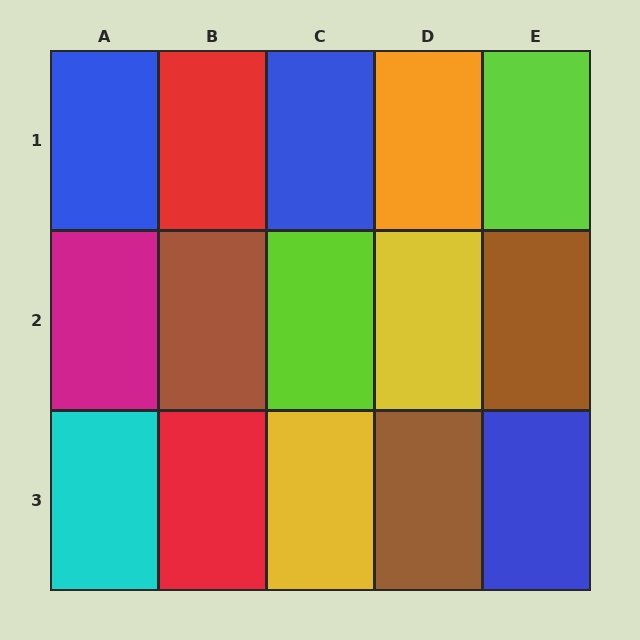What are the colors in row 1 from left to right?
Blue, red, blue, orange, lime.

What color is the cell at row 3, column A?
Cyan.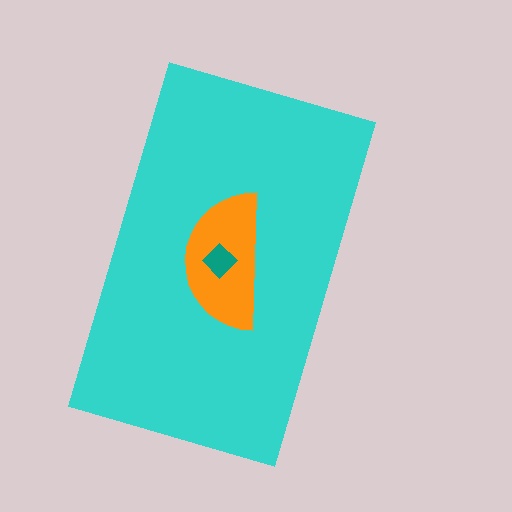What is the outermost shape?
The cyan rectangle.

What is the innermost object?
The teal diamond.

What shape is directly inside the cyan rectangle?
The orange semicircle.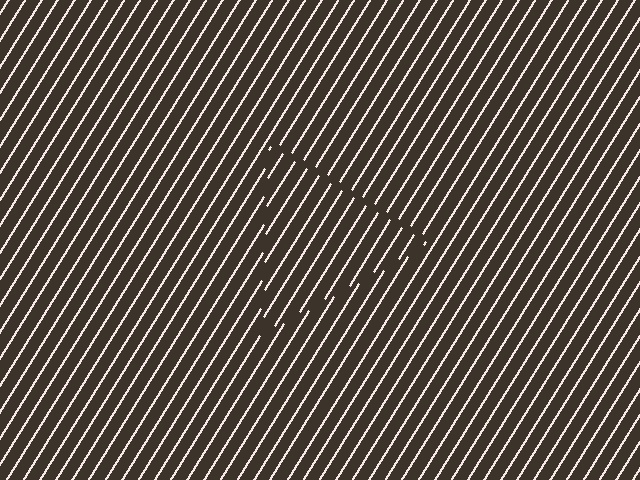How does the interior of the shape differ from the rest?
The interior of the shape contains the same grating, shifted by half a period — the contour is defined by the phase discontinuity where line-ends from the inner and outer gratings abut.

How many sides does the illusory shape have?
3 sides — the line-ends trace a triangle.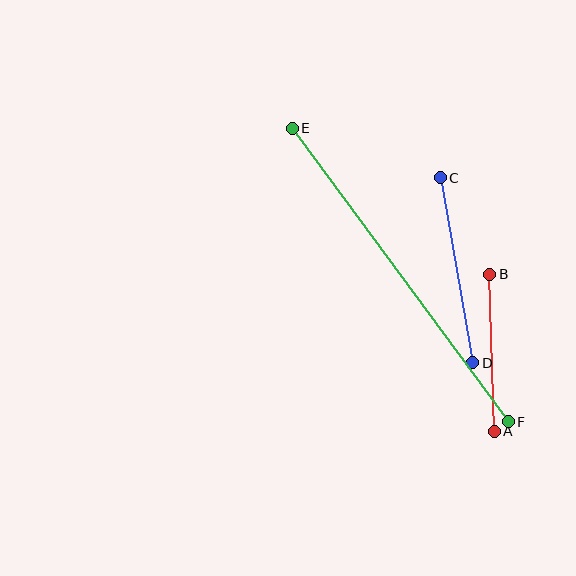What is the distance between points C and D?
The distance is approximately 188 pixels.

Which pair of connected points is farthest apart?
Points E and F are farthest apart.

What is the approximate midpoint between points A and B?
The midpoint is at approximately (492, 353) pixels.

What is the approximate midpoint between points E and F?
The midpoint is at approximately (400, 275) pixels.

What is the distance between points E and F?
The distance is approximately 365 pixels.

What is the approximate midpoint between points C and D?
The midpoint is at approximately (456, 270) pixels.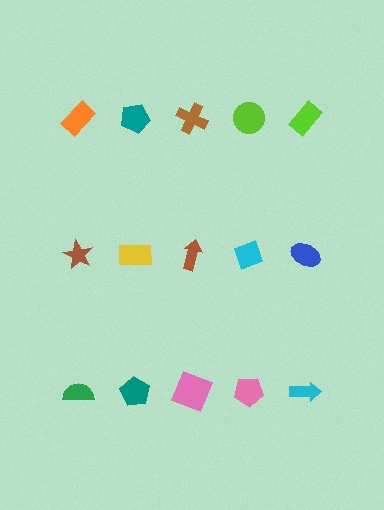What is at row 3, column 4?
A pink pentagon.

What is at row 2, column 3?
A brown arrow.